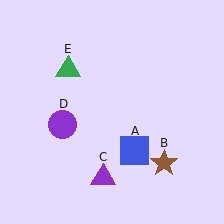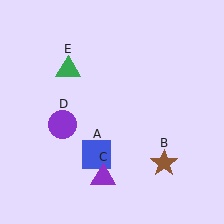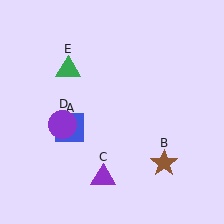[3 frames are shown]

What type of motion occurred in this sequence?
The blue square (object A) rotated clockwise around the center of the scene.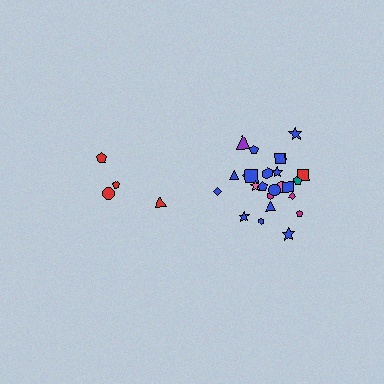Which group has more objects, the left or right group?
The right group.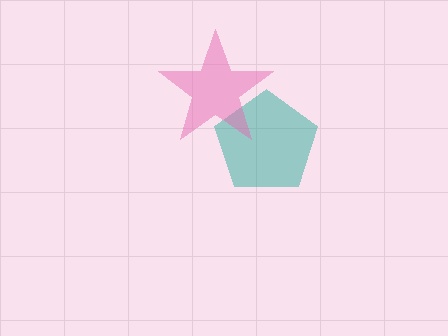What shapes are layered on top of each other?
The layered shapes are: a teal pentagon, a pink star.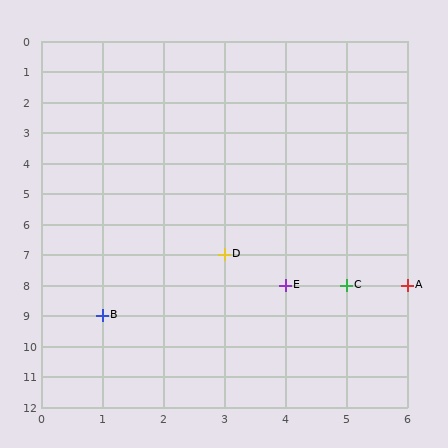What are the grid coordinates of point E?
Point E is at grid coordinates (4, 8).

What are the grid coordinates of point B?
Point B is at grid coordinates (1, 9).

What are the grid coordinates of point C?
Point C is at grid coordinates (5, 8).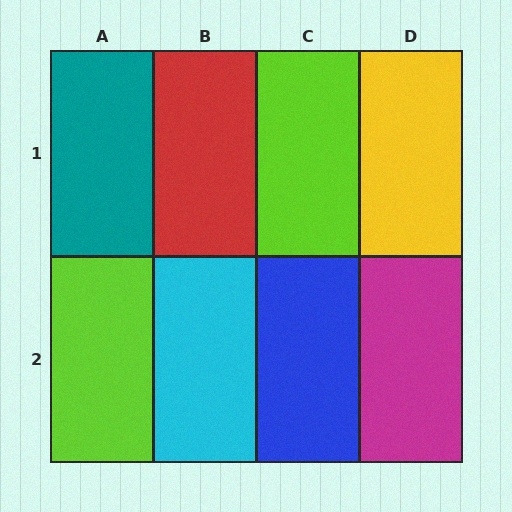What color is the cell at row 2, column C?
Blue.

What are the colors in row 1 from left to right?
Teal, red, lime, yellow.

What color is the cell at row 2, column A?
Lime.